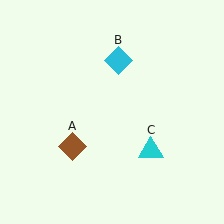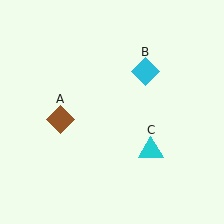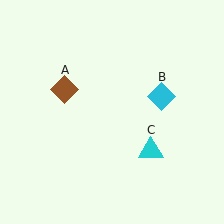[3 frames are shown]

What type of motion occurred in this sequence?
The brown diamond (object A), cyan diamond (object B) rotated clockwise around the center of the scene.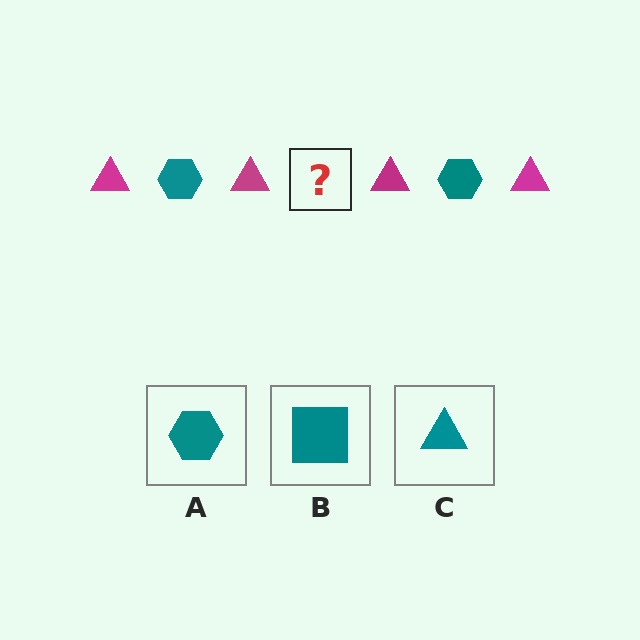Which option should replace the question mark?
Option A.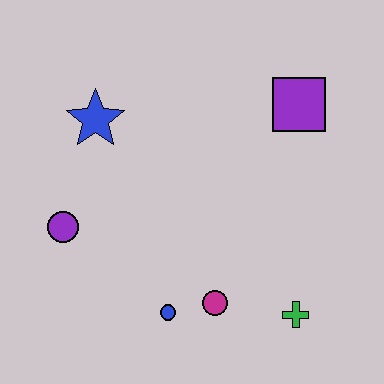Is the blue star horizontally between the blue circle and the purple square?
No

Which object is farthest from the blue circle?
The purple square is farthest from the blue circle.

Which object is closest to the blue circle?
The magenta circle is closest to the blue circle.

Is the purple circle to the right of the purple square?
No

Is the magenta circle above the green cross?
Yes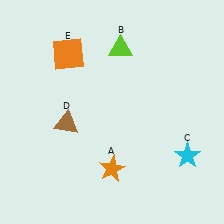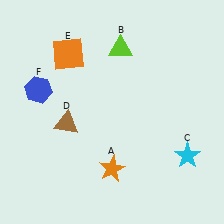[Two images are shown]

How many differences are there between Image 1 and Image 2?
There is 1 difference between the two images.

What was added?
A blue hexagon (F) was added in Image 2.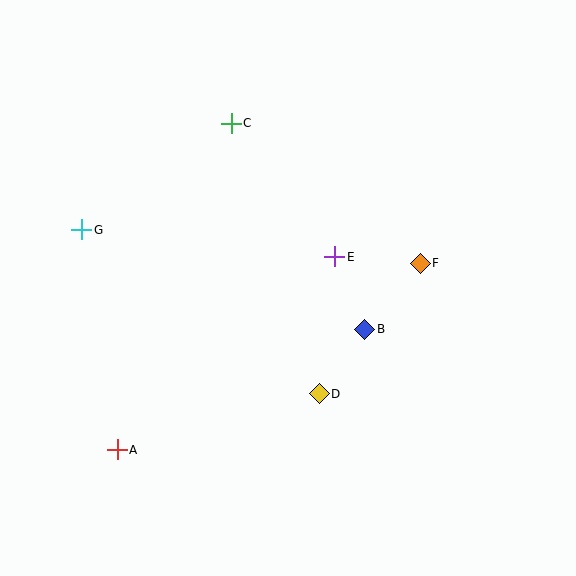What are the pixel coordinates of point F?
Point F is at (420, 263).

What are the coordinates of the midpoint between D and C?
The midpoint between D and C is at (275, 258).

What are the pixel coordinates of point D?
Point D is at (319, 394).